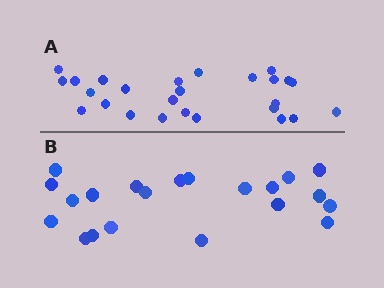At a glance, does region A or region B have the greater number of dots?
Region A (the top region) has more dots.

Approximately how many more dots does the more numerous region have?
Region A has about 5 more dots than region B.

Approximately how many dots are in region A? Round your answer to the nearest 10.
About 30 dots. (The exact count is 26, which rounds to 30.)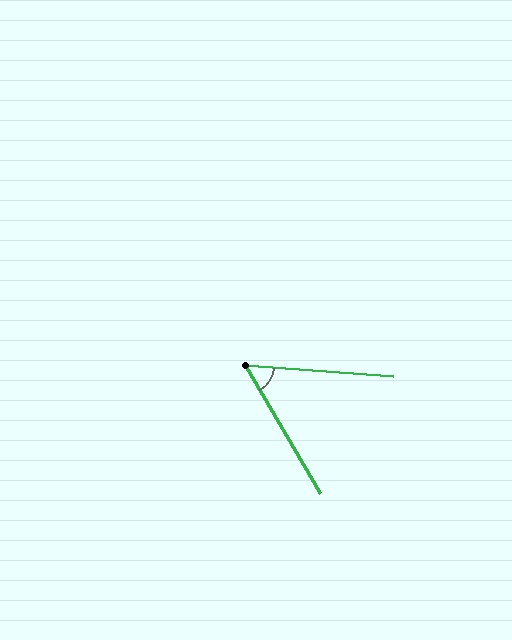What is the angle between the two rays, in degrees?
Approximately 55 degrees.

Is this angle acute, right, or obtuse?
It is acute.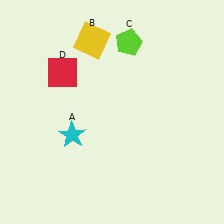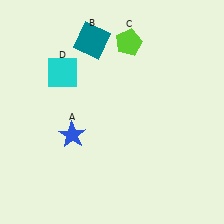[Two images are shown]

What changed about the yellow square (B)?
In Image 1, B is yellow. In Image 2, it changed to teal.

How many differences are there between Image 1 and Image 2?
There are 3 differences between the two images.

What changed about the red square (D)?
In Image 1, D is red. In Image 2, it changed to cyan.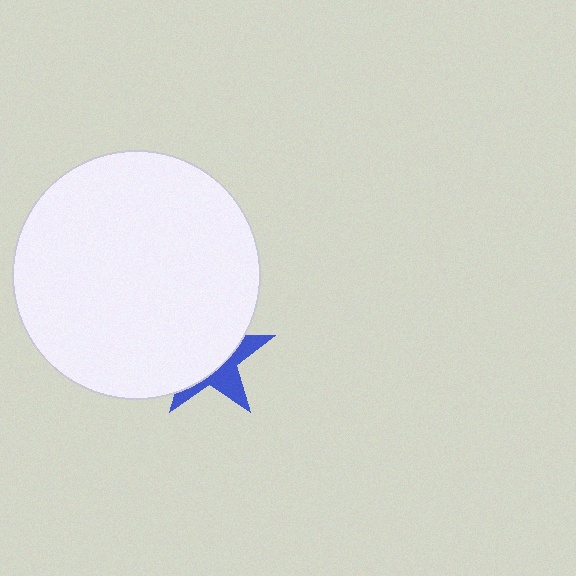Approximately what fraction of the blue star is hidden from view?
Roughly 64% of the blue star is hidden behind the white circle.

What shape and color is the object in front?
The object in front is a white circle.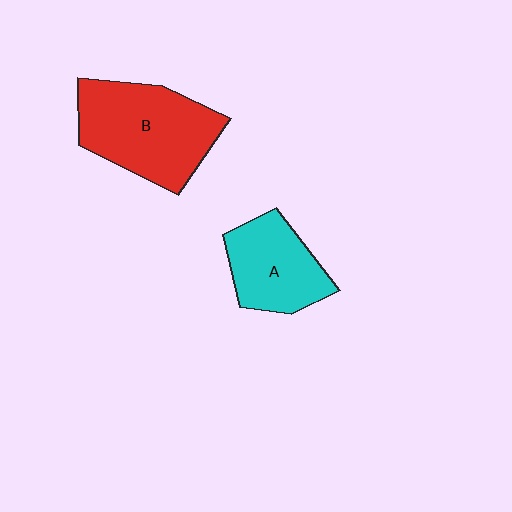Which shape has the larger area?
Shape B (red).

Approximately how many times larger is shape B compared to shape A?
Approximately 1.5 times.